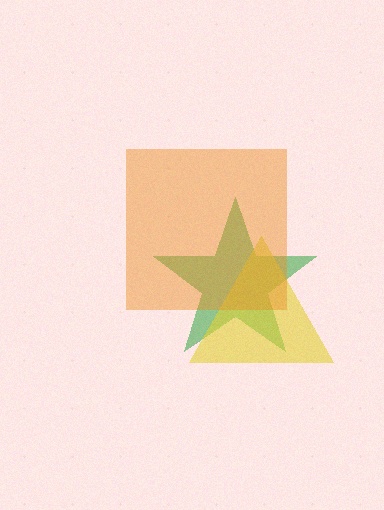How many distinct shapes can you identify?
There are 3 distinct shapes: a green star, a yellow triangle, an orange square.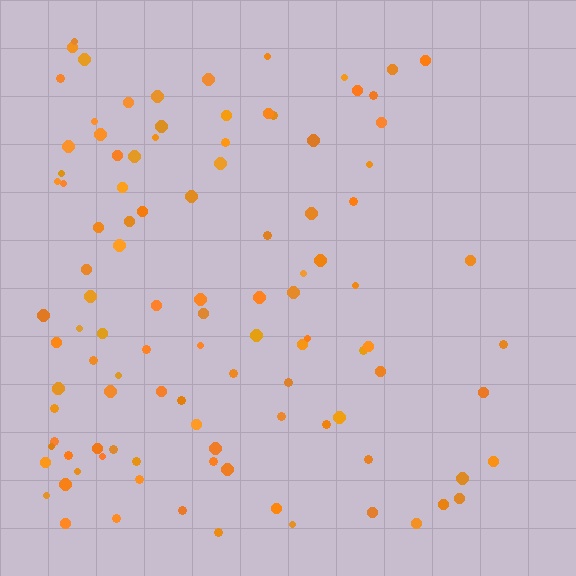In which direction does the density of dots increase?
From right to left, with the left side densest.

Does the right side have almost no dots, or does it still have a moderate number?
Still a moderate number, just noticeably fewer than the left.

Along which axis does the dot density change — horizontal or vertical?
Horizontal.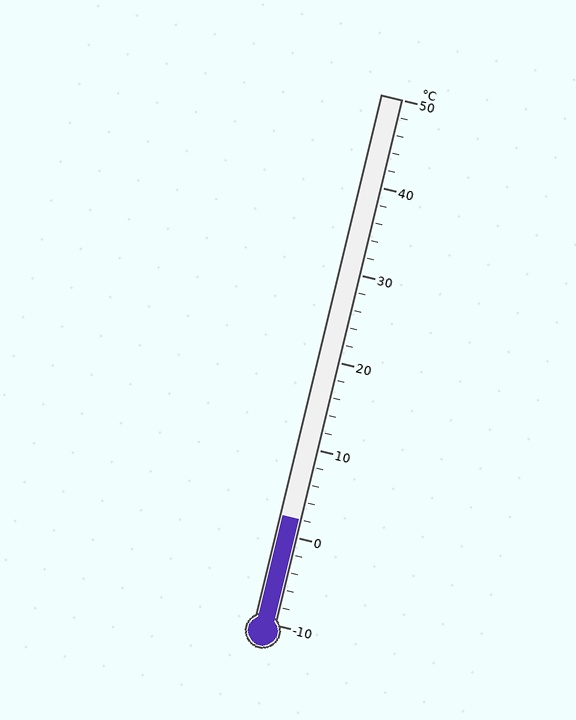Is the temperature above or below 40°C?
The temperature is below 40°C.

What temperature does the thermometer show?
The thermometer shows approximately 2°C.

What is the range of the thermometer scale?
The thermometer scale ranges from -10°C to 50°C.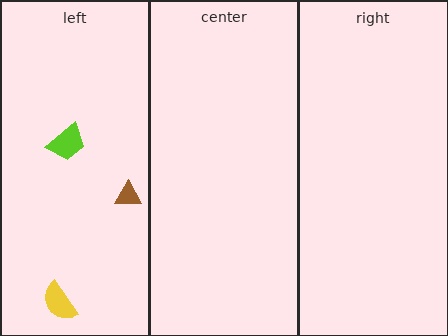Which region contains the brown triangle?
The left region.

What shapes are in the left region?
The brown triangle, the yellow semicircle, the lime trapezoid.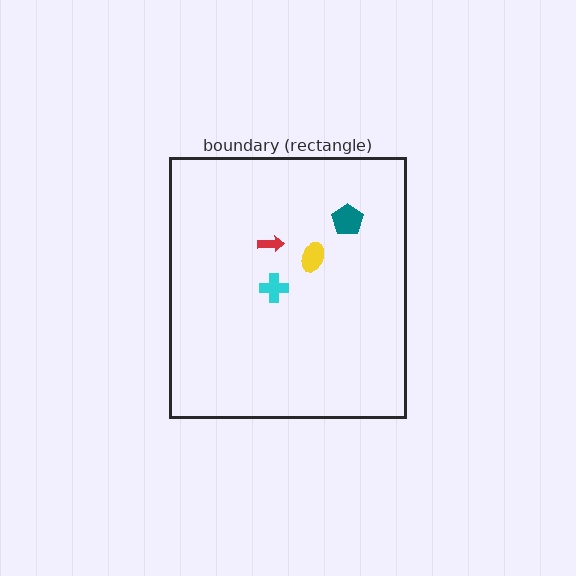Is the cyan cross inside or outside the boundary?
Inside.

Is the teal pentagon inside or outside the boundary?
Inside.